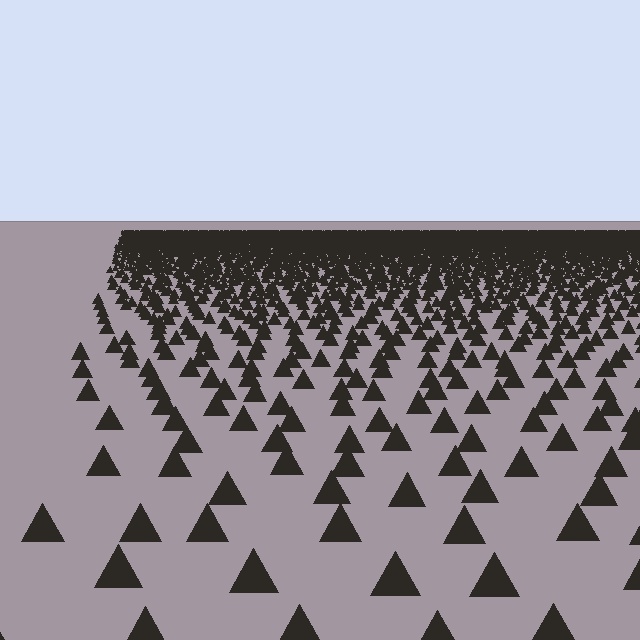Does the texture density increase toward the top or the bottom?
Density increases toward the top.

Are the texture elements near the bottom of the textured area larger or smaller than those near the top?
Larger. Near the bottom, elements are closer to the viewer and appear at a bigger on-screen size.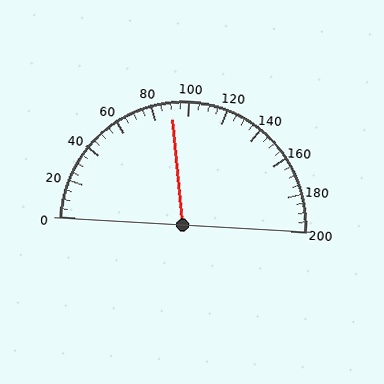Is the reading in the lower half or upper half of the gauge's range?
The reading is in the lower half of the range (0 to 200).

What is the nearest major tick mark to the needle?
The nearest major tick mark is 80.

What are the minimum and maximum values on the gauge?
The gauge ranges from 0 to 200.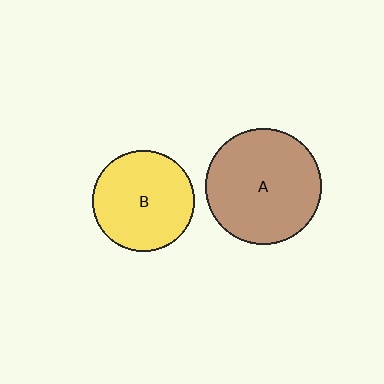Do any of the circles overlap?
No, none of the circles overlap.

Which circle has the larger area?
Circle A (brown).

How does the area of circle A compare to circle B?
Approximately 1.3 times.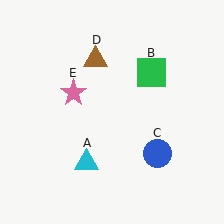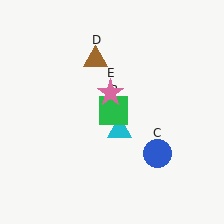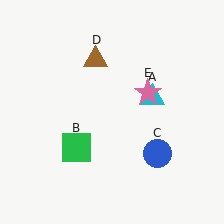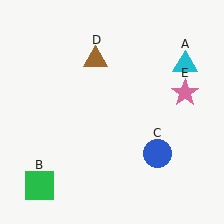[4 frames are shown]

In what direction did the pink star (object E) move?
The pink star (object E) moved right.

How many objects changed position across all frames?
3 objects changed position: cyan triangle (object A), green square (object B), pink star (object E).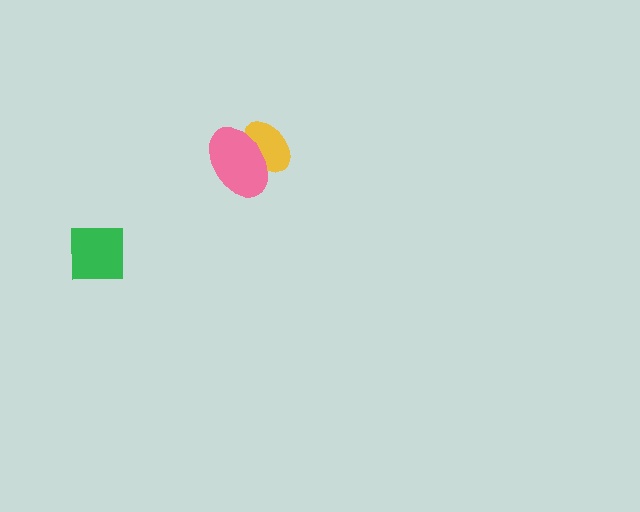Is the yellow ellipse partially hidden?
Yes, it is partially covered by another shape.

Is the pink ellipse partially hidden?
No, no other shape covers it.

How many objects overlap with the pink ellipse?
1 object overlaps with the pink ellipse.